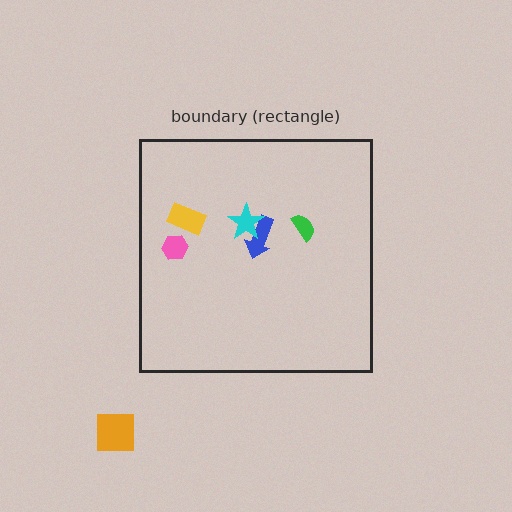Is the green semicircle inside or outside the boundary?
Inside.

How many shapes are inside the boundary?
5 inside, 1 outside.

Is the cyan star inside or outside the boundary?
Inside.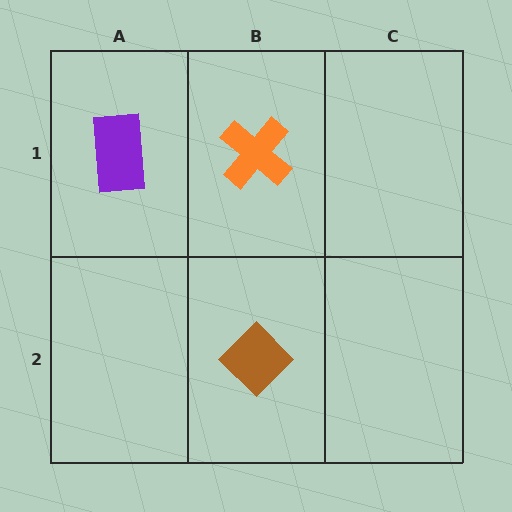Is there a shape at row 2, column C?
No, that cell is empty.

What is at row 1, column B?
An orange cross.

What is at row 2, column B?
A brown diamond.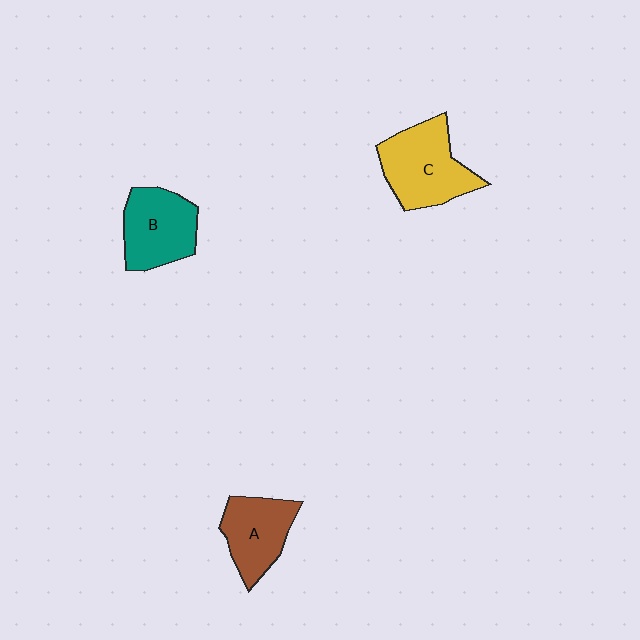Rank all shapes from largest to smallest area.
From largest to smallest: C (yellow), B (teal), A (brown).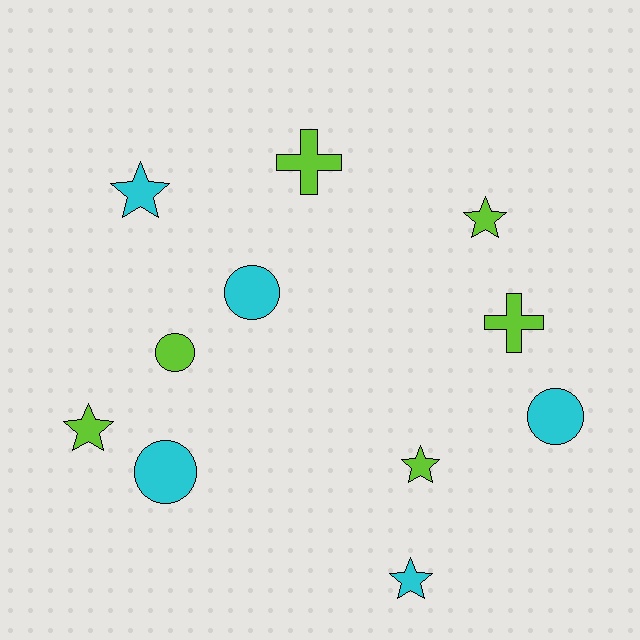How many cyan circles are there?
There are 3 cyan circles.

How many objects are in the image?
There are 11 objects.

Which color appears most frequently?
Lime, with 6 objects.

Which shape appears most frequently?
Star, with 5 objects.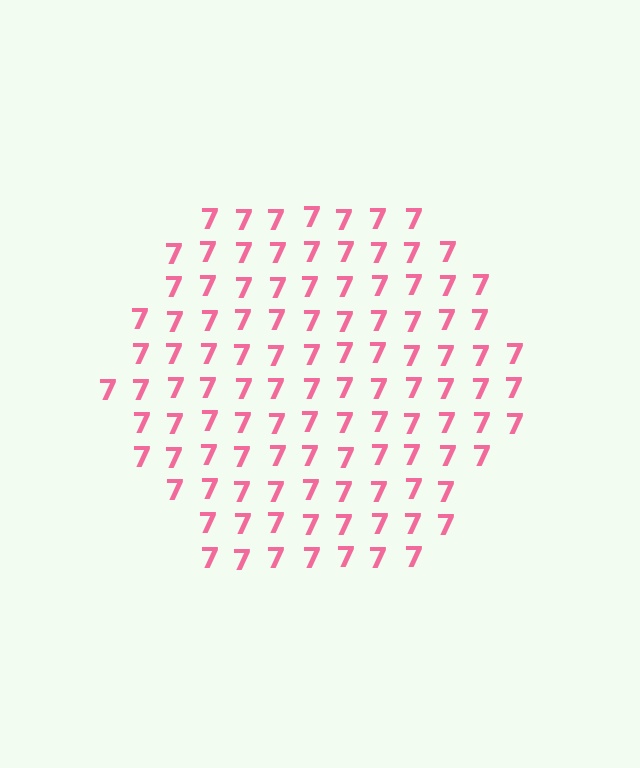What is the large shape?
The large shape is a hexagon.